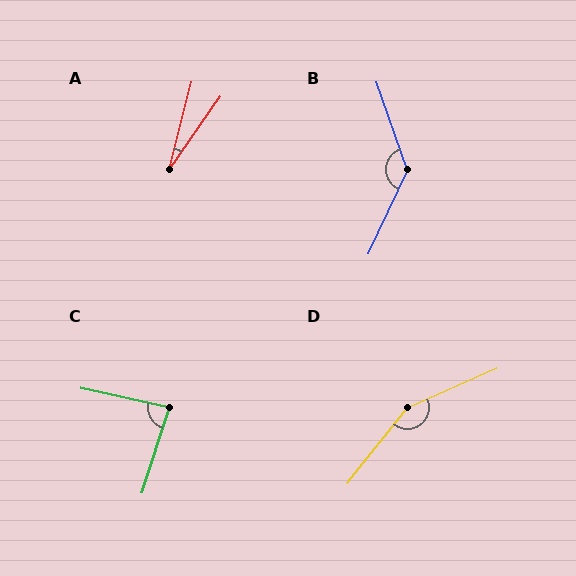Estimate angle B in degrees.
Approximately 136 degrees.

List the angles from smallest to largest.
A (21°), C (85°), B (136°), D (152°).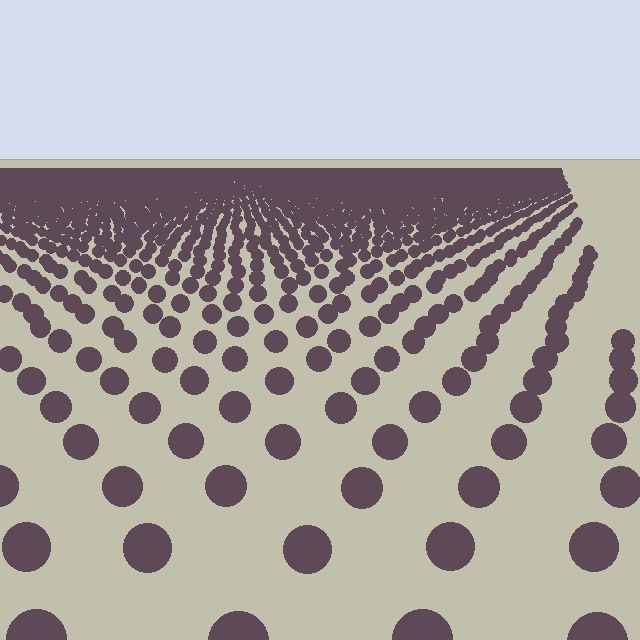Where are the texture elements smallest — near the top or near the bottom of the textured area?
Near the top.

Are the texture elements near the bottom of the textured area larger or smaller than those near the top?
Larger. Near the bottom, elements are closer to the viewer and appear at a bigger on-screen size.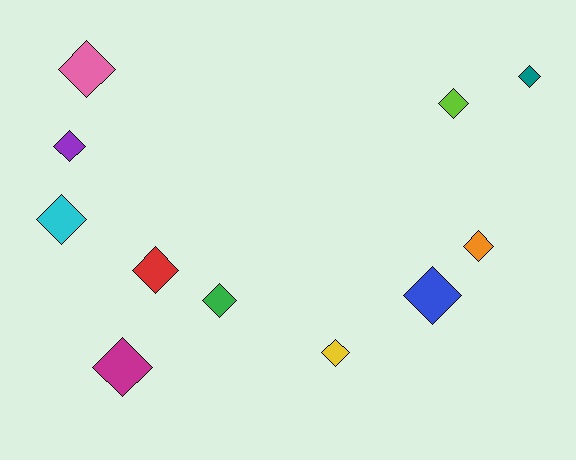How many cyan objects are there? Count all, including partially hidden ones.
There is 1 cyan object.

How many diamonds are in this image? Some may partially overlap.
There are 11 diamonds.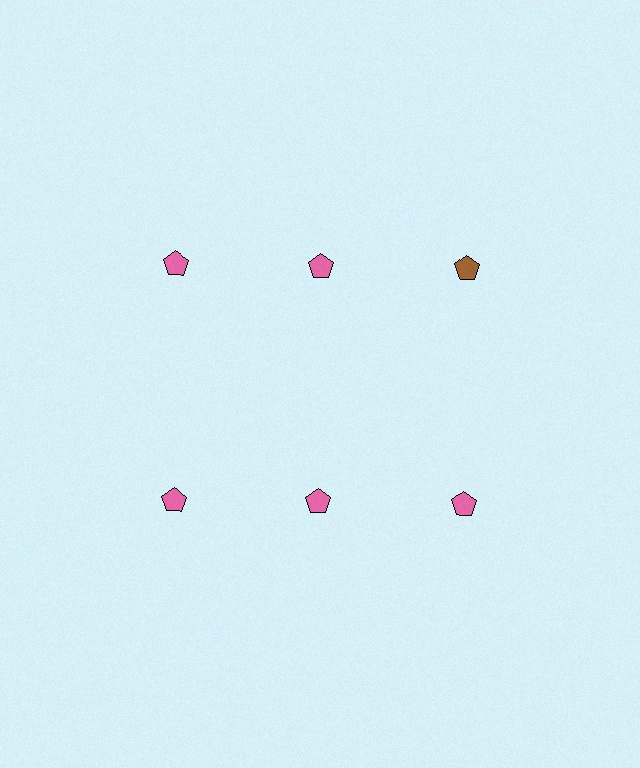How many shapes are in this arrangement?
There are 6 shapes arranged in a grid pattern.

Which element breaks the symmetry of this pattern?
The brown pentagon in the top row, center column breaks the symmetry. All other shapes are pink pentagons.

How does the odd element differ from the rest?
It has a different color: brown instead of pink.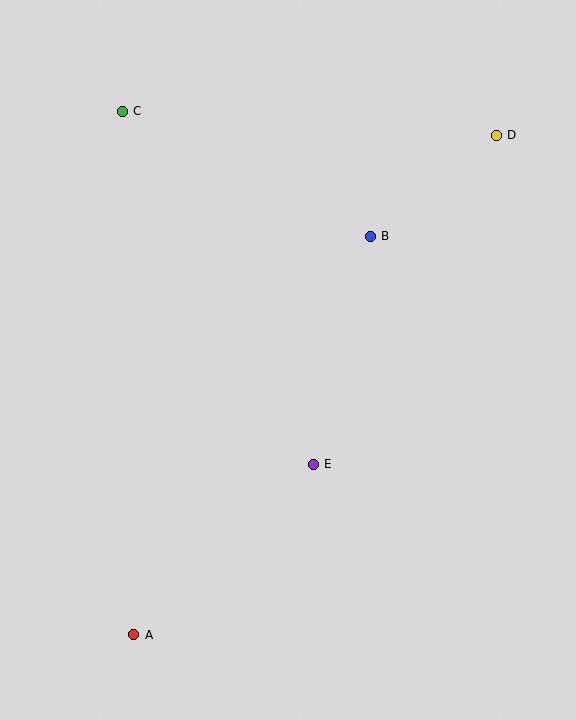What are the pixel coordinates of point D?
Point D is at (496, 135).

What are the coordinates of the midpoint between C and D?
The midpoint between C and D is at (309, 123).